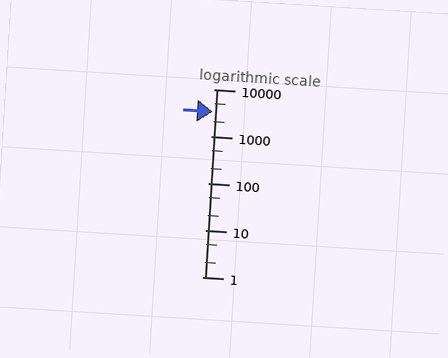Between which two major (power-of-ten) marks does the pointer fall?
The pointer is between 1000 and 10000.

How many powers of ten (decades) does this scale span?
The scale spans 4 decades, from 1 to 10000.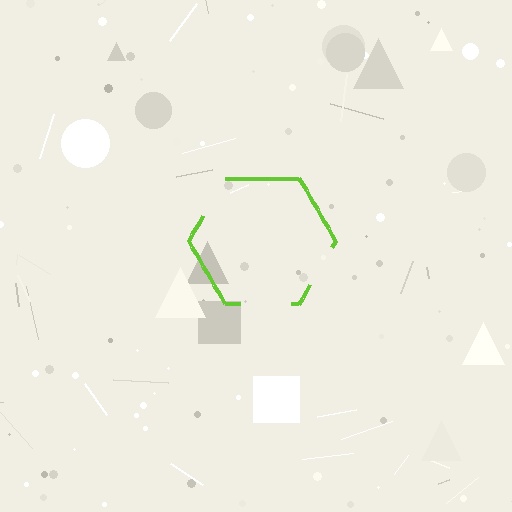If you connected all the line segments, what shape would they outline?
They would outline a hexagon.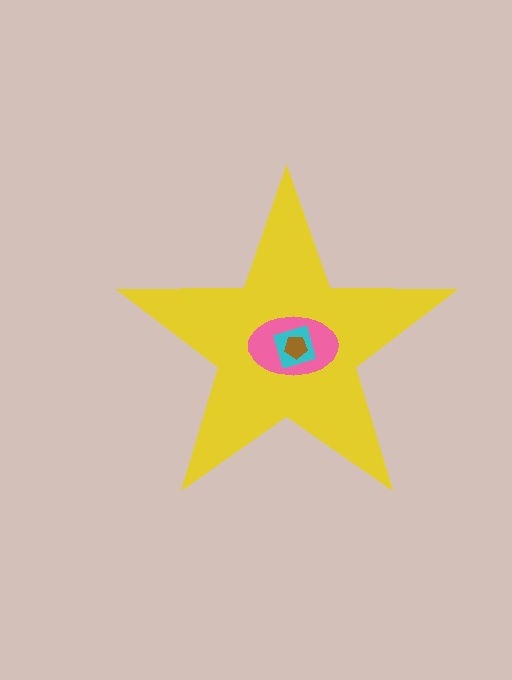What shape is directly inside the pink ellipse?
The cyan diamond.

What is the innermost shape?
The brown pentagon.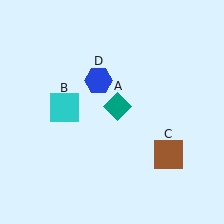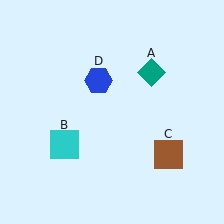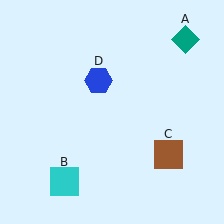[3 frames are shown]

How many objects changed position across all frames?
2 objects changed position: teal diamond (object A), cyan square (object B).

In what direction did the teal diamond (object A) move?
The teal diamond (object A) moved up and to the right.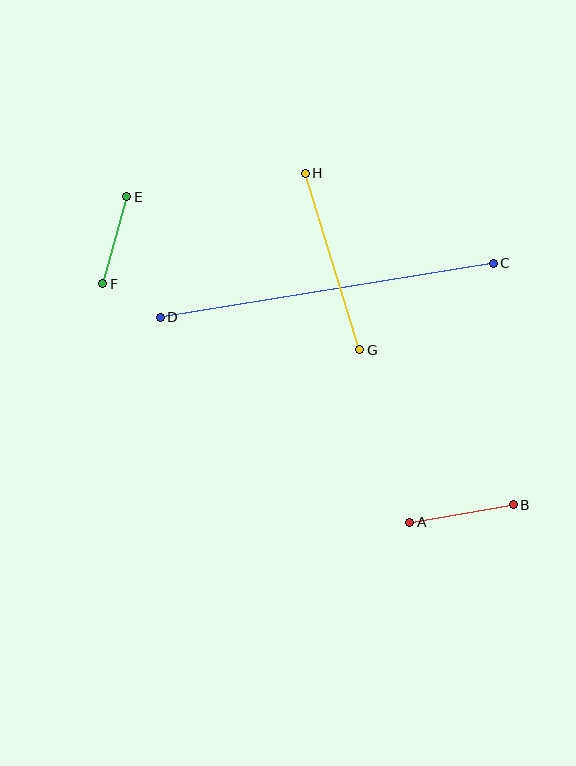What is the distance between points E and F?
The distance is approximately 90 pixels.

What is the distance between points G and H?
The distance is approximately 185 pixels.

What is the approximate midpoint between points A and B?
The midpoint is at approximately (462, 513) pixels.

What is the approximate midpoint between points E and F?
The midpoint is at approximately (115, 240) pixels.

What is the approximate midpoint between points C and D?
The midpoint is at approximately (327, 290) pixels.